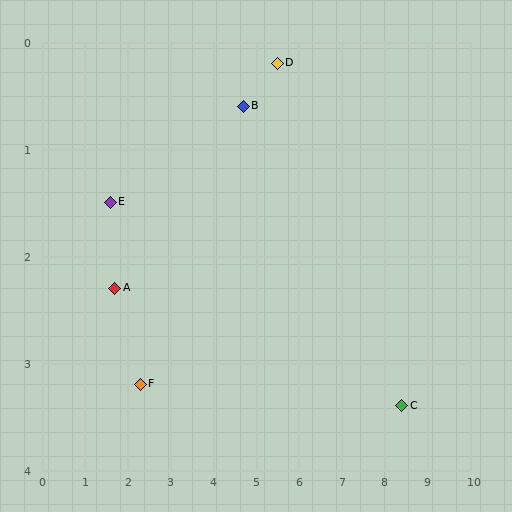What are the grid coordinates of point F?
Point F is at approximately (2.3, 3.2).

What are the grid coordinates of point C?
Point C is at approximately (8.4, 3.4).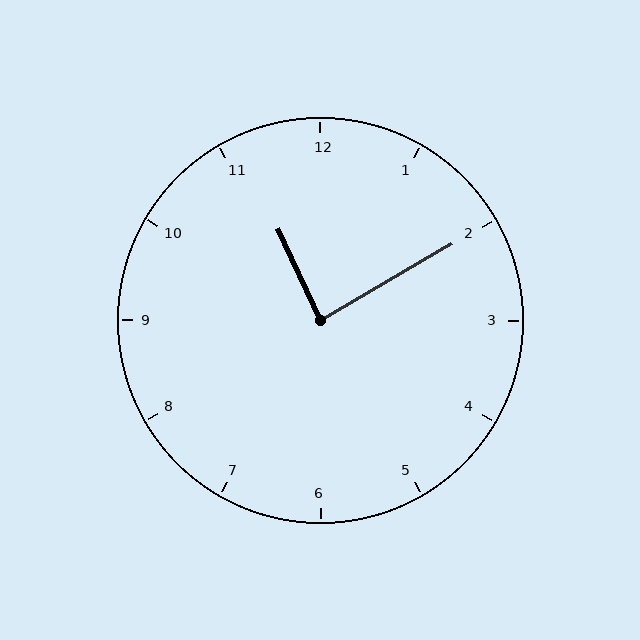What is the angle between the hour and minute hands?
Approximately 85 degrees.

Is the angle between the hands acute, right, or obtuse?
It is right.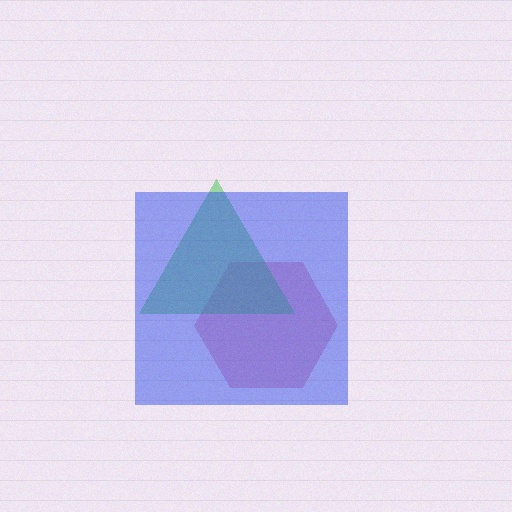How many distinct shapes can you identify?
There are 3 distinct shapes: a pink hexagon, a green triangle, a blue square.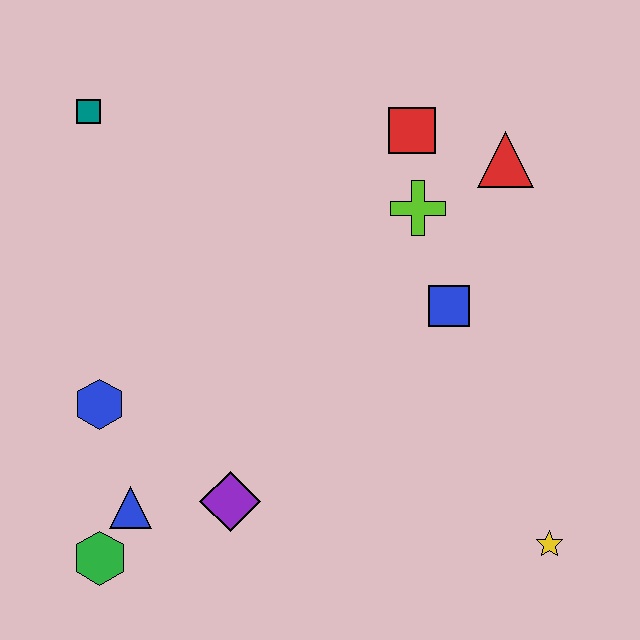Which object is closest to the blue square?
The lime cross is closest to the blue square.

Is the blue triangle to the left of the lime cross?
Yes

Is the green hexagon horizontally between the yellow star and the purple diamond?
No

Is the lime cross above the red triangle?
No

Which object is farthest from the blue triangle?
The red triangle is farthest from the blue triangle.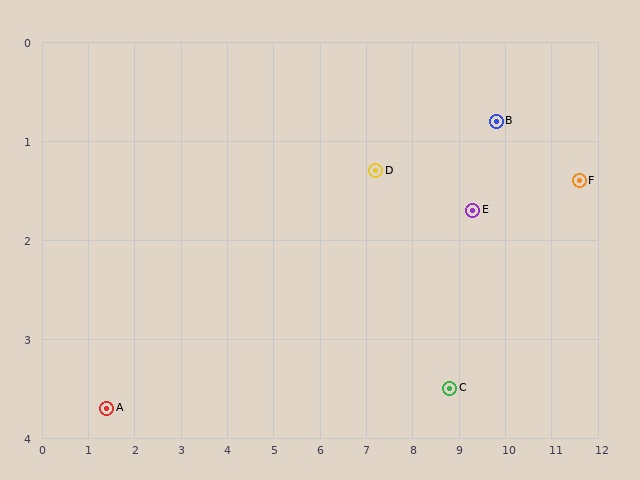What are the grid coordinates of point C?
Point C is at approximately (8.8, 3.5).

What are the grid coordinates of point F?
Point F is at approximately (11.6, 1.4).